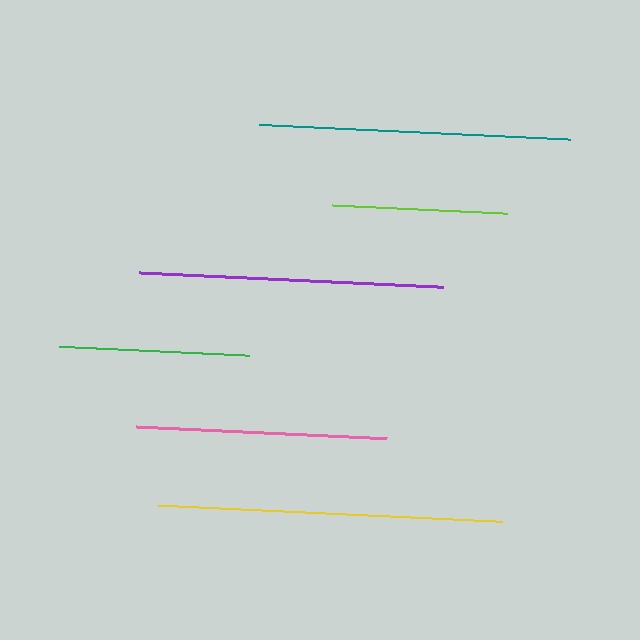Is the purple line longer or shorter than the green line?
The purple line is longer than the green line.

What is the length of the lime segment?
The lime segment is approximately 175 pixels long.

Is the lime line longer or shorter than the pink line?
The pink line is longer than the lime line.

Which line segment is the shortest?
The lime line is the shortest at approximately 175 pixels.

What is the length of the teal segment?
The teal segment is approximately 311 pixels long.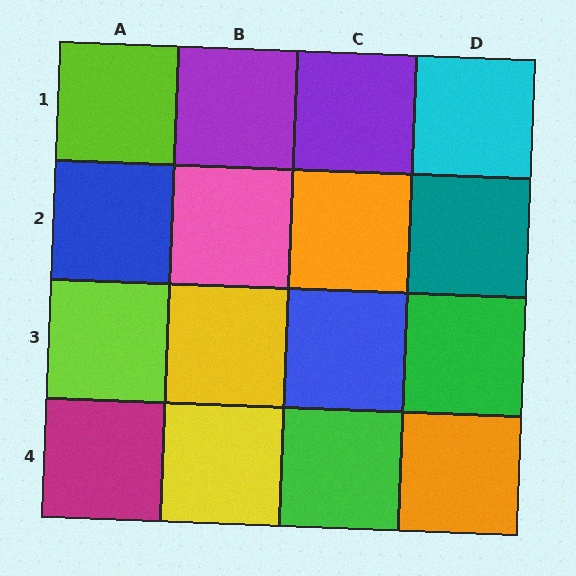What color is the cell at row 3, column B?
Yellow.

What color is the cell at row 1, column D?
Cyan.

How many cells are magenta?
1 cell is magenta.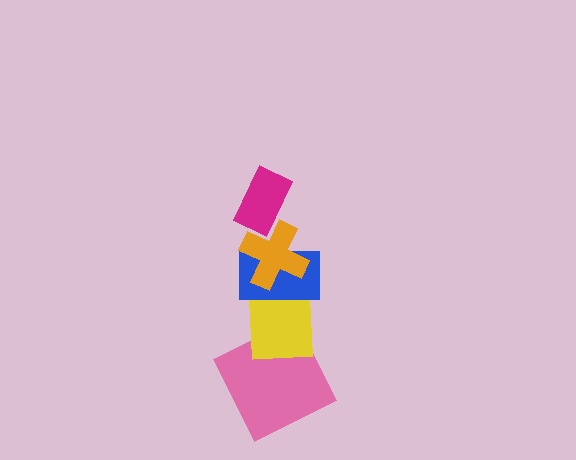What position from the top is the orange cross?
The orange cross is 2nd from the top.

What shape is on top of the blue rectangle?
The orange cross is on top of the blue rectangle.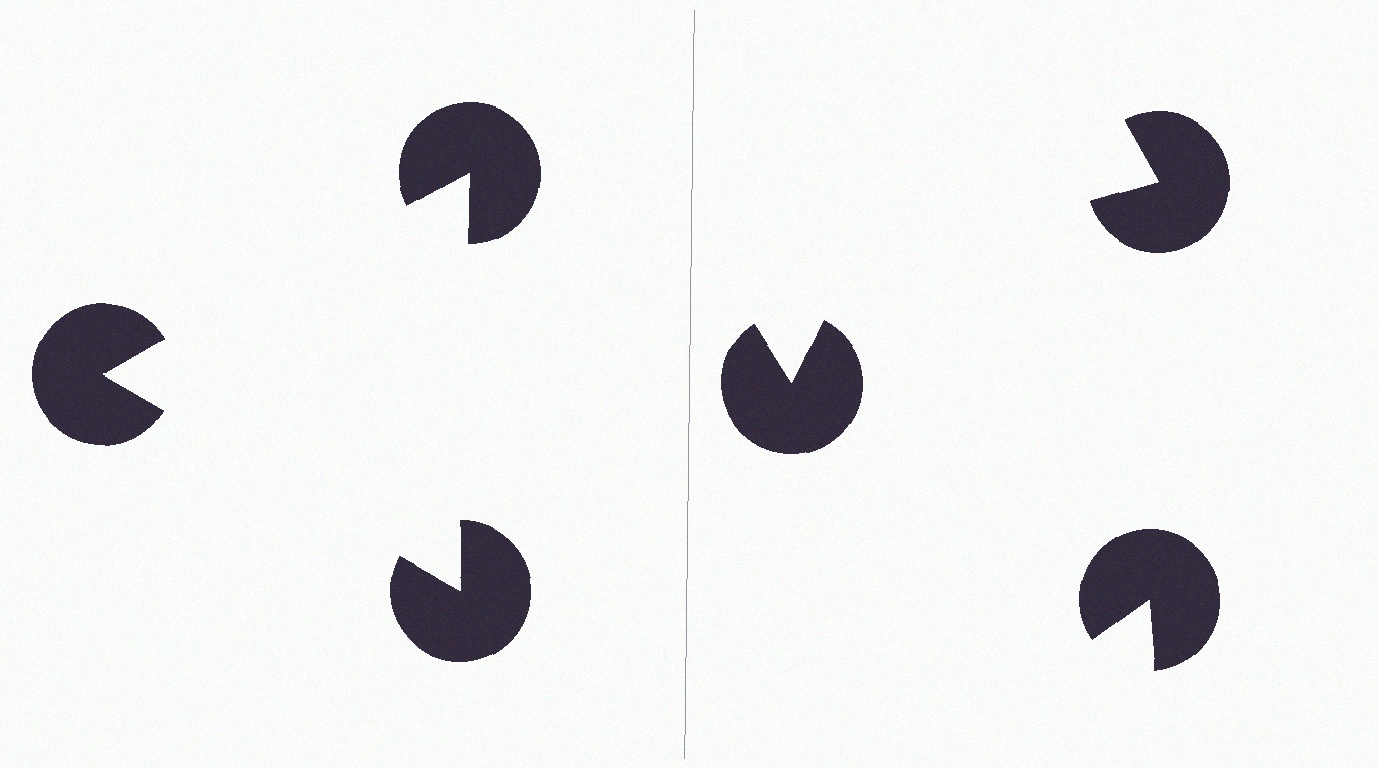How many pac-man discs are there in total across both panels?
6 — 3 on each side.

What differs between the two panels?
The pac-man discs are positioned identically on both sides; only the wedge orientations differ. On the left they align to a triangle; on the right they are misaligned.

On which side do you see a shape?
An illusory triangle appears on the left side. On the right side the wedge cuts are rotated, so no coherent shape forms.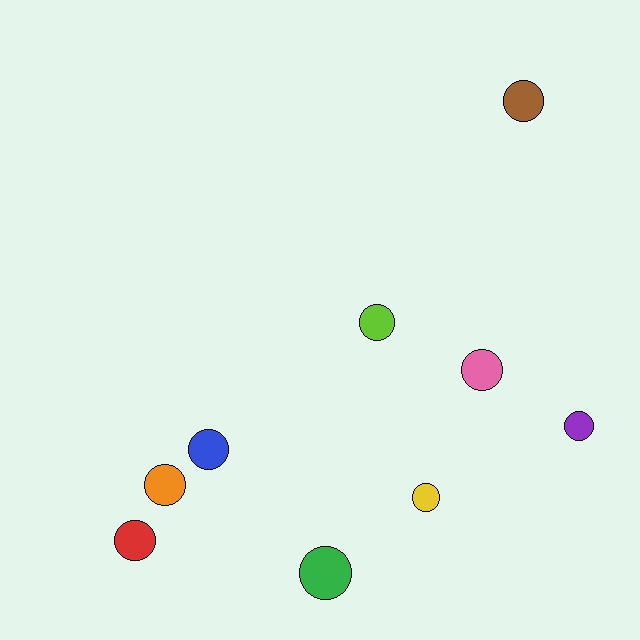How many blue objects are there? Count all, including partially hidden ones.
There is 1 blue object.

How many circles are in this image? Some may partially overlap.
There are 9 circles.